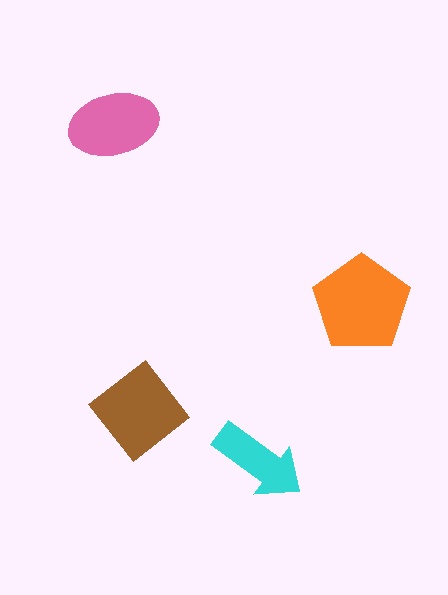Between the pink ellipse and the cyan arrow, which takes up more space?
The pink ellipse.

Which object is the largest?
The orange pentagon.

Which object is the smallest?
The cyan arrow.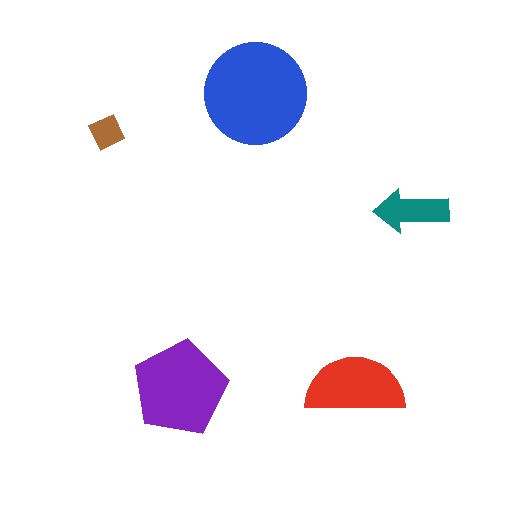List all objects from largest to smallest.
The blue circle, the purple pentagon, the red semicircle, the teal arrow, the brown diamond.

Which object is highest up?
The blue circle is topmost.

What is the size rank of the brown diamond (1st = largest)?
5th.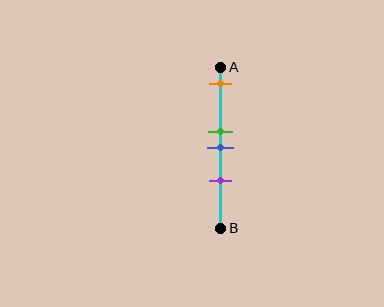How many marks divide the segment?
There are 4 marks dividing the segment.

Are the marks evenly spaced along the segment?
No, the marks are not evenly spaced.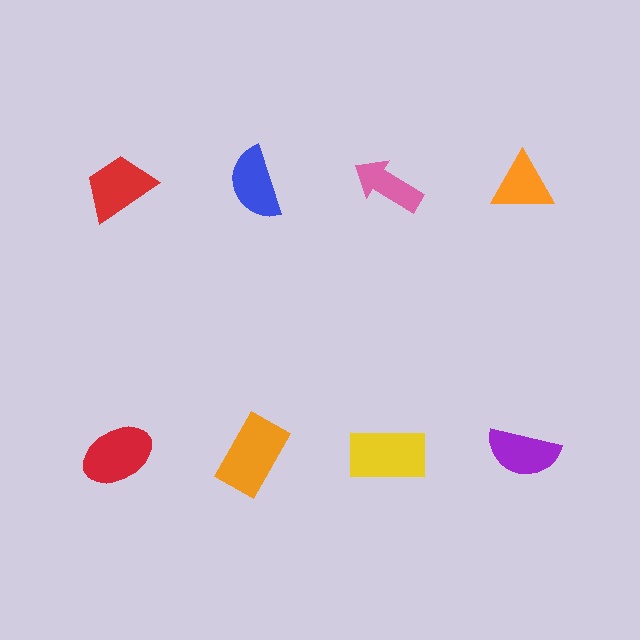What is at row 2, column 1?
A red ellipse.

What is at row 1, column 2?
A blue semicircle.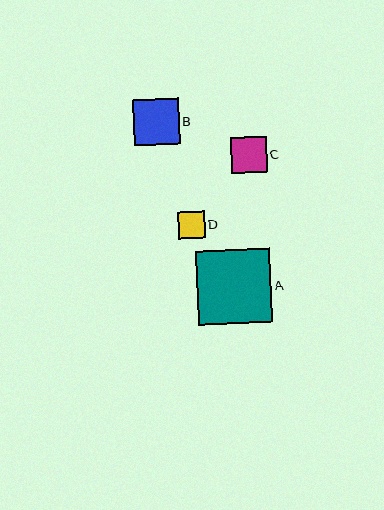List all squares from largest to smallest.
From largest to smallest: A, B, C, D.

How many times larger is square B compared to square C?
Square B is approximately 1.3 times the size of square C.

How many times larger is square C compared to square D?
Square C is approximately 1.3 times the size of square D.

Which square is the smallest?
Square D is the smallest with a size of approximately 27 pixels.